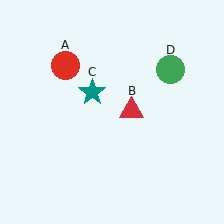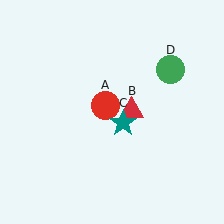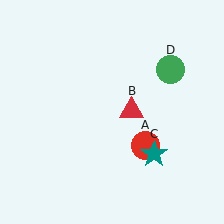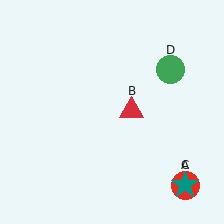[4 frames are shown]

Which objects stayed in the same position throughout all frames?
Red triangle (object B) and green circle (object D) remained stationary.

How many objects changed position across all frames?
2 objects changed position: red circle (object A), teal star (object C).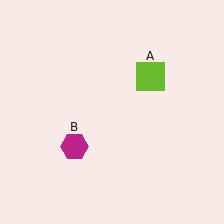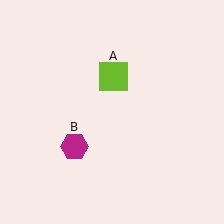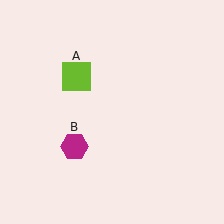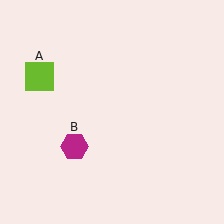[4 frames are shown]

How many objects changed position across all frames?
1 object changed position: lime square (object A).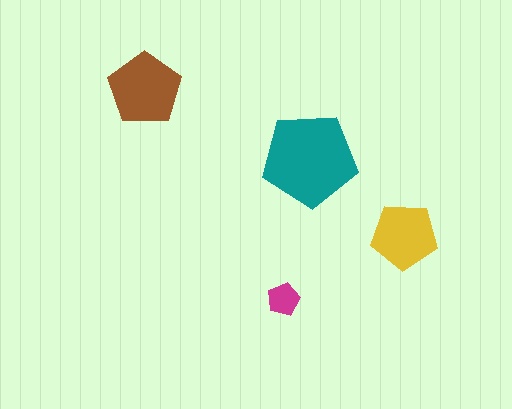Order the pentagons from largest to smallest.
the teal one, the brown one, the yellow one, the magenta one.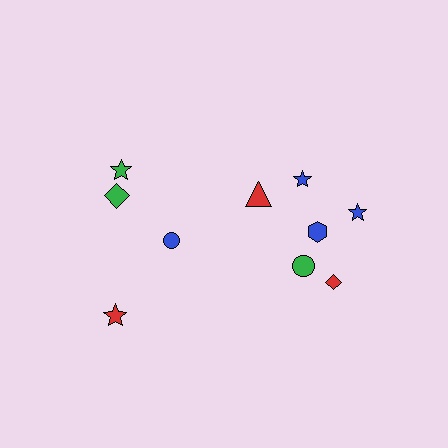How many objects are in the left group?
There are 4 objects.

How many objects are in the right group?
There are 6 objects.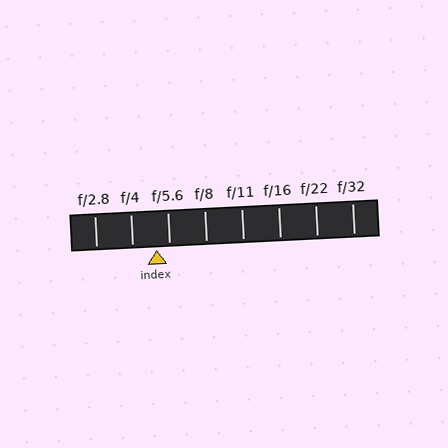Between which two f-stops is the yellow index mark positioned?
The index mark is between f/4 and f/5.6.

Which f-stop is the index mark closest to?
The index mark is closest to f/5.6.